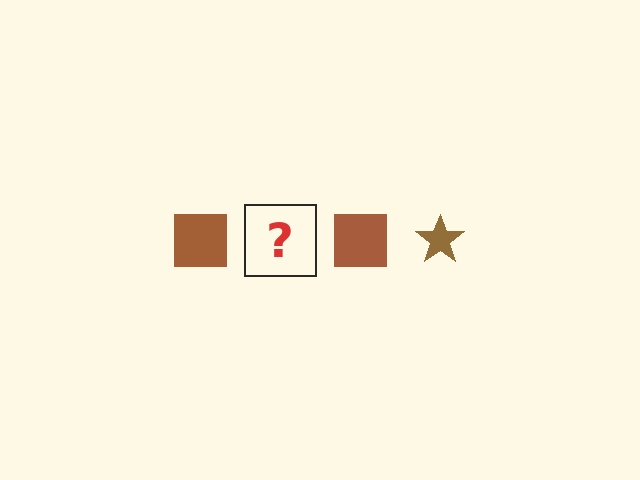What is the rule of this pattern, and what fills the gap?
The rule is that the pattern cycles through square, star shapes in brown. The gap should be filled with a brown star.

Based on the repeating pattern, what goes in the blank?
The blank should be a brown star.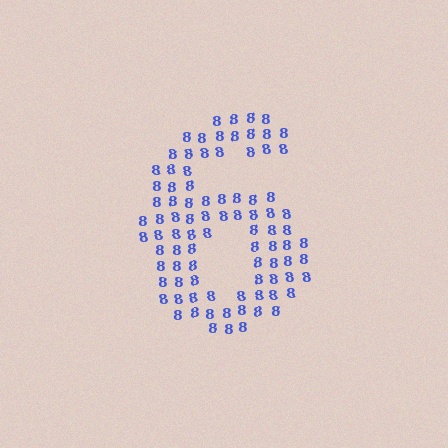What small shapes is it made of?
It is made of small digit 8's.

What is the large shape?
The large shape is the digit 6.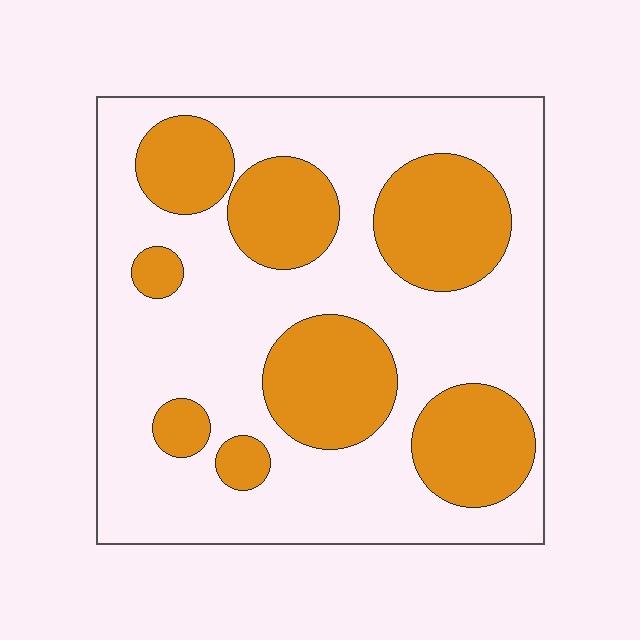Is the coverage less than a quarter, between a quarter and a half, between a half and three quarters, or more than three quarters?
Between a quarter and a half.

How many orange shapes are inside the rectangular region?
8.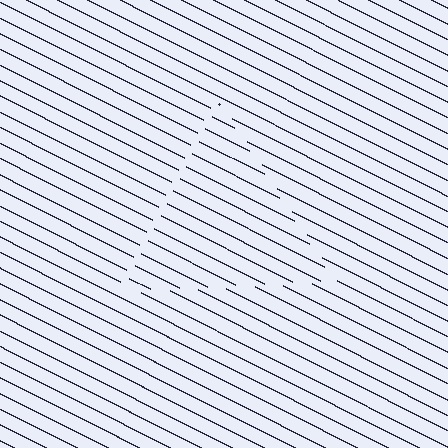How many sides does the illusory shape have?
3 sides — the line-ends trace a triangle.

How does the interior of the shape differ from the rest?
The interior of the shape contains the same grating, shifted by half a period — the contour is defined by the phase discontinuity where line-ends from the inner and outer gratings abut.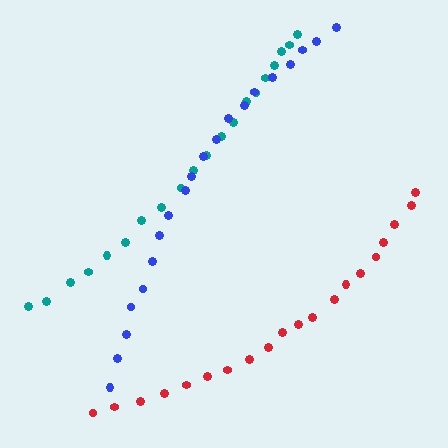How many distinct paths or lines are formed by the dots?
There are 3 distinct paths.